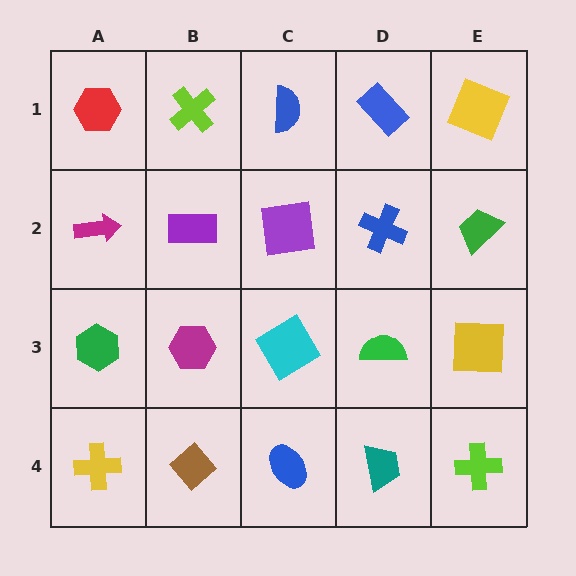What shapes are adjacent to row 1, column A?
A magenta arrow (row 2, column A), a lime cross (row 1, column B).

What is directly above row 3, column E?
A green trapezoid.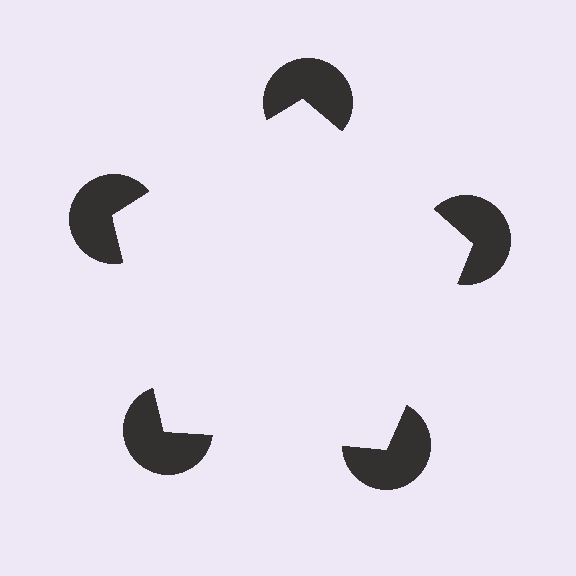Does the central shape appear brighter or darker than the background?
It typically appears slightly brighter than the background, even though no actual brightness change is drawn.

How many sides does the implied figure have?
5 sides.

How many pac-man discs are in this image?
There are 5 — one at each vertex of the illusory pentagon.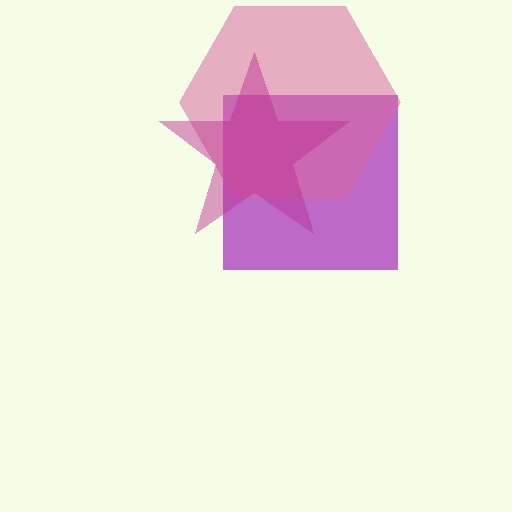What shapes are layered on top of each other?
The layered shapes are: a purple square, a pink hexagon, a magenta star.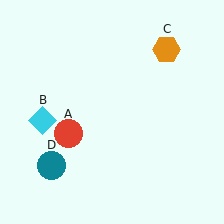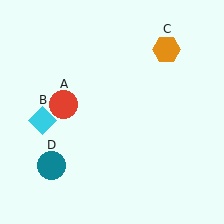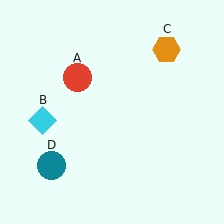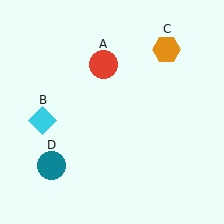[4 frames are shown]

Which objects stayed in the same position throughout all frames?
Cyan diamond (object B) and orange hexagon (object C) and teal circle (object D) remained stationary.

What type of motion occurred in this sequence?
The red circle (object A) rotated clockwise around the center of the scene.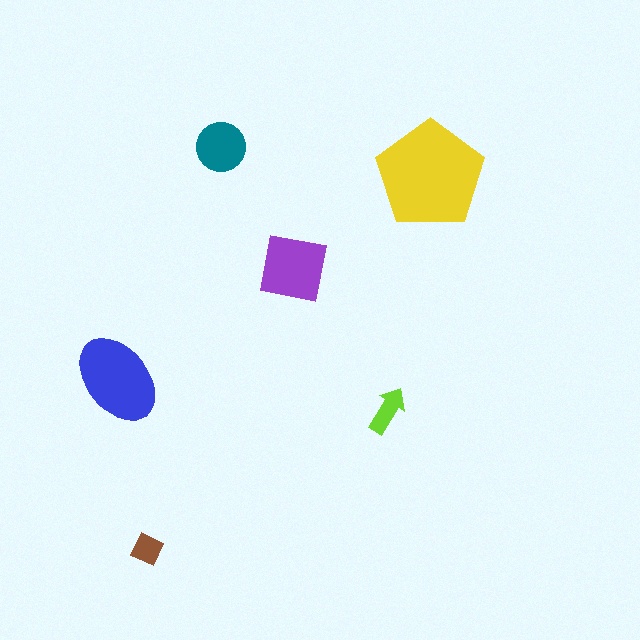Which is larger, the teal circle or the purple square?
The purple square.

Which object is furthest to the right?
The yellow pentagon is rightmost.